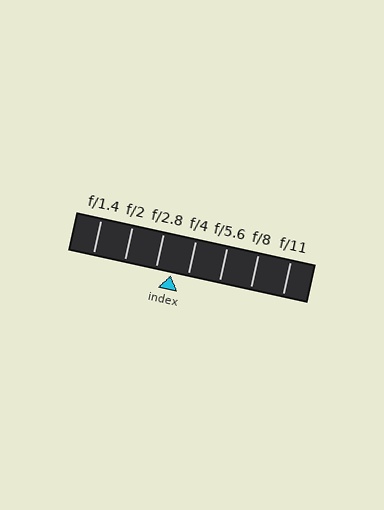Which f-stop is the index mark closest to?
The index mark is closest to f/2.8.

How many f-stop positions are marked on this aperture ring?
There are 7 f-stop positions marked.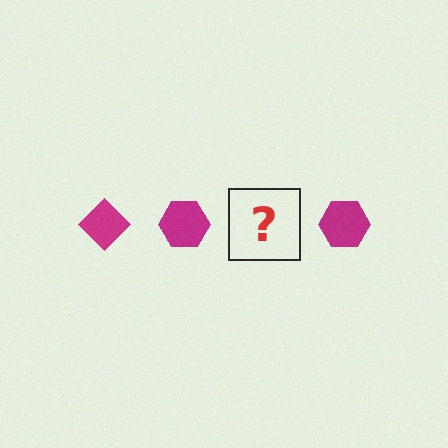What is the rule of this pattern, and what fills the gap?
The rule is that the pattern cycles through diamond, hexagon shapes in magenta. The gap should be filled with a magenta diamond.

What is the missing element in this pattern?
The missing element is a magenta diamond.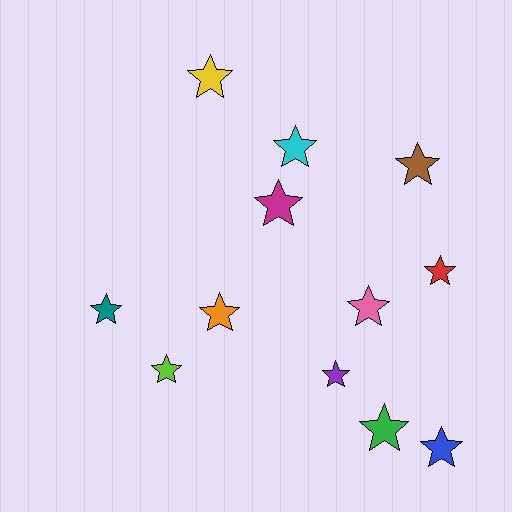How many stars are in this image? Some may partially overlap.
There are 12 stars.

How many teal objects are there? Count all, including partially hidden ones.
There is 1 teal object.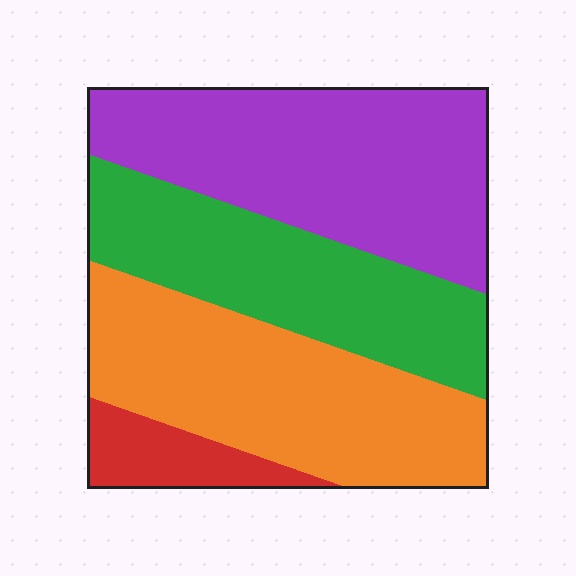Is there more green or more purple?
Purple.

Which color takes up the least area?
Red, at roughly 10%.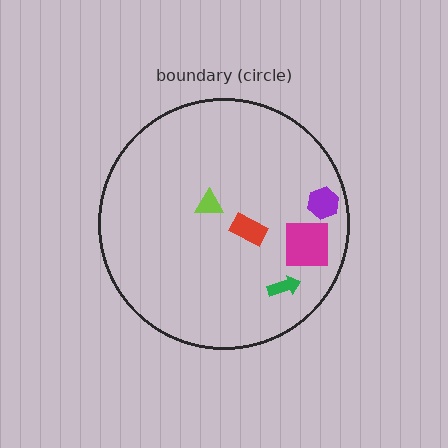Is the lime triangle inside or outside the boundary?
Inside.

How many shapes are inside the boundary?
5 inside, 0 outside.